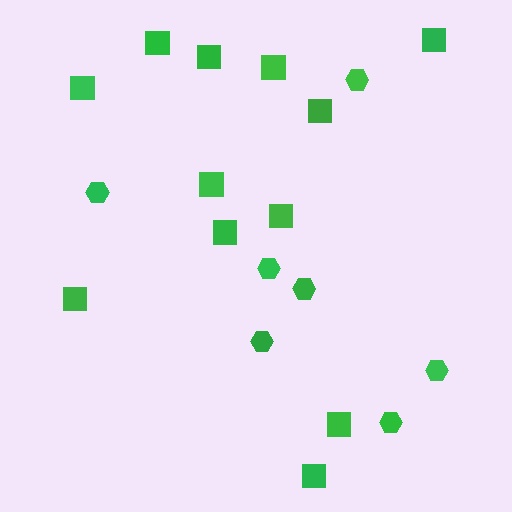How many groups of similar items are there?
There are 2 groups: one group of hexagons (7) and one group of squares (12).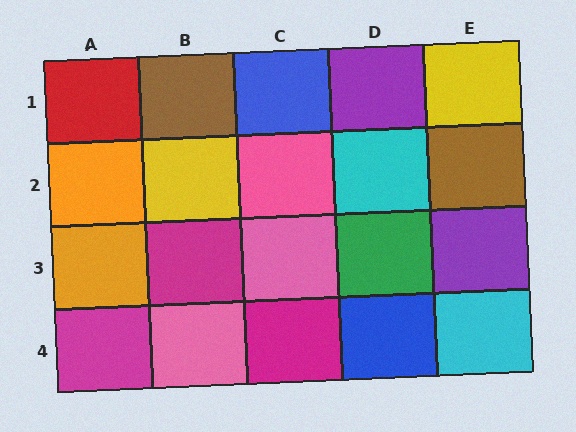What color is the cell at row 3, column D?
Green.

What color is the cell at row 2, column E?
Brown.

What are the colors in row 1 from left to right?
Red, brown, blue, purple, yellow.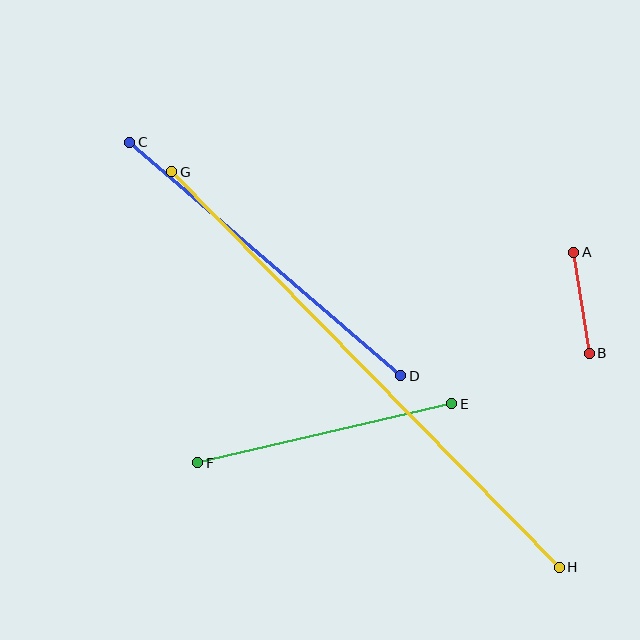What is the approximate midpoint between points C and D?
The midpoint is at approximately (265, 259) pixels.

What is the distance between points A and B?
The distance is approximately 102 pixels.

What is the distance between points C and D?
The distance is approximately 358 pixels.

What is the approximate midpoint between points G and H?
The midpoint is at approximately (365, 370) pixels.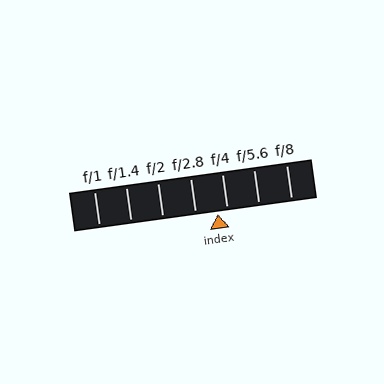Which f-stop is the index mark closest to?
The index mark is closest to f/4.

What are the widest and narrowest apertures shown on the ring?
The widest aperture shown is f/1 and the narrowest is f/8.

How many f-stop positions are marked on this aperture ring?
There are 7 f-stop positions marked.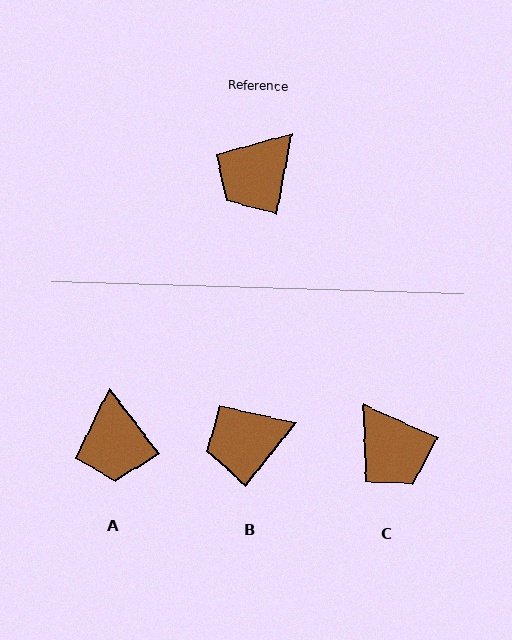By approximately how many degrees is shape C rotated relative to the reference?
Approximately 76 degrees counter-clockwise.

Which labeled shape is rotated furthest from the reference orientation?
C, about 76 degrees away.